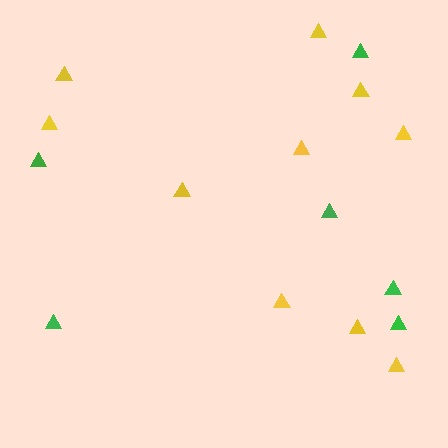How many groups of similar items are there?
There are 2 groups: one group of yellow triangles (10) and one group of green triangles (6).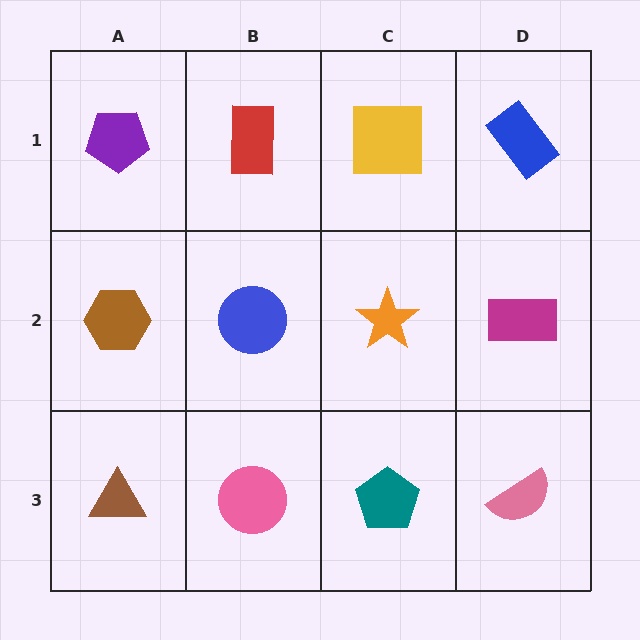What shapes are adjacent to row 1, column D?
A magenta rectangle (row 2, column D), a yellow square (row 1, column C).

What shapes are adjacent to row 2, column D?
A blue rectangle (row 1, column D), a pink semicircle (row 3, column D), an orange star (row 2, column C).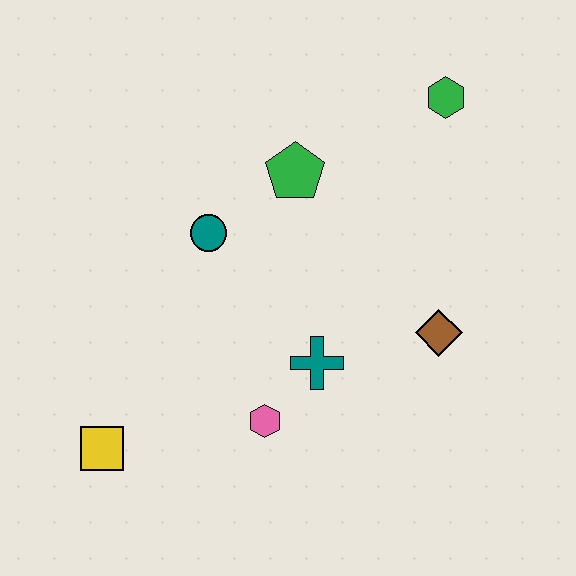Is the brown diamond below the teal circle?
Yes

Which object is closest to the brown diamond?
The teal cross is closest to the brown diamond.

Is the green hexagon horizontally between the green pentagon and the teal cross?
No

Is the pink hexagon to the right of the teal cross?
No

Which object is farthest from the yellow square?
The green hexagon is farthest from the yellow square.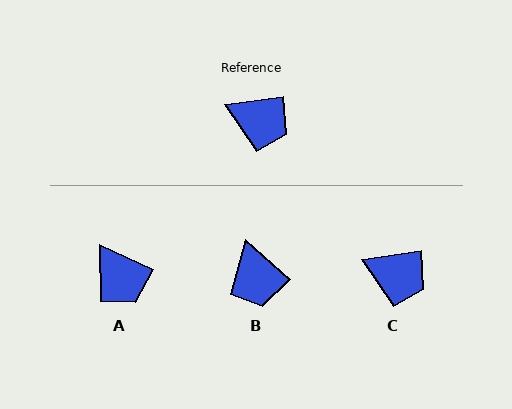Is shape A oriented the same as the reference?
No, it is off by about 33 degrees.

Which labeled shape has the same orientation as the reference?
C.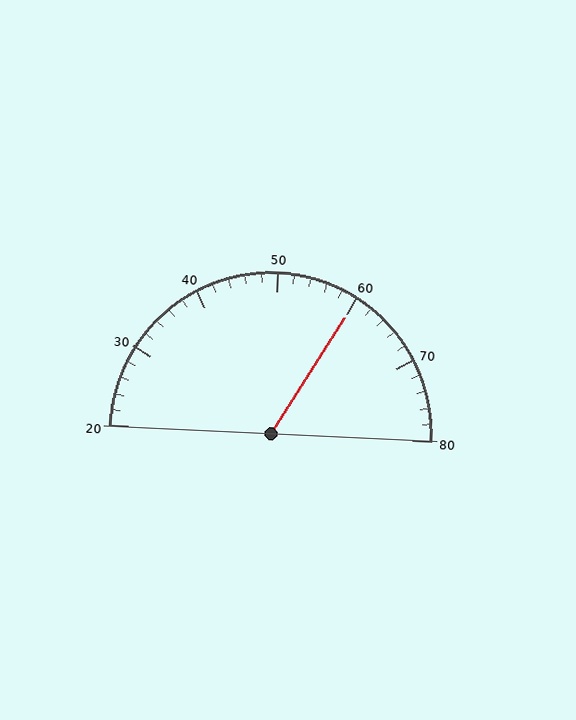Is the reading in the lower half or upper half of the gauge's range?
The reading is in the upper half of the range (20 to 80).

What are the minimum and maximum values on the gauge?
The gauge ranges from 20 to 80.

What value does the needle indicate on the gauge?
The needle indicates approximately 60.